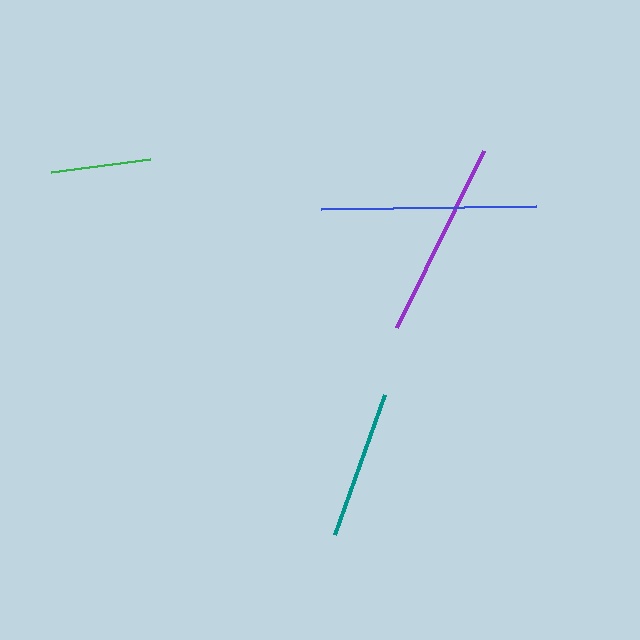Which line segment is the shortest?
The green line is the shortest at approximately 100 pixels.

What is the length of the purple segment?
The purple segment is approximately 197 pixels long.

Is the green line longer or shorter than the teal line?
The teal line is longer than the green line.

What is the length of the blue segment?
The blue segment is approximately 215 pixels long.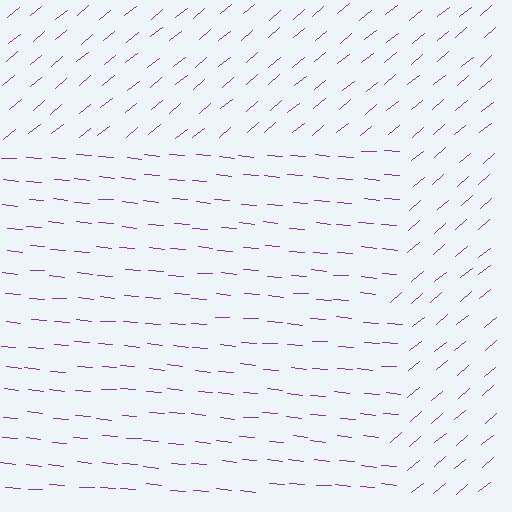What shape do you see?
I see a rectangle.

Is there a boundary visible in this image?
Yes, there is a texture boundary formed by a change in line orientation.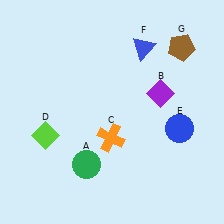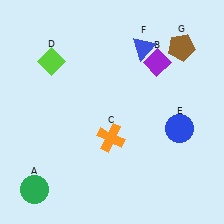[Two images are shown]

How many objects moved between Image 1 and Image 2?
3 objects moved between the two images.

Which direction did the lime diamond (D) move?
The lime diamond (D) moved up.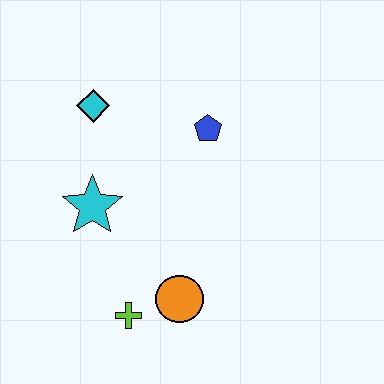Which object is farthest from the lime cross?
The cyan diamond is farthest from the lime cross.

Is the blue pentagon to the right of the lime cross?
Yes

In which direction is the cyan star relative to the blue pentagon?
The cyan star is to the left of the blue pentagon.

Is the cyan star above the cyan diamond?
No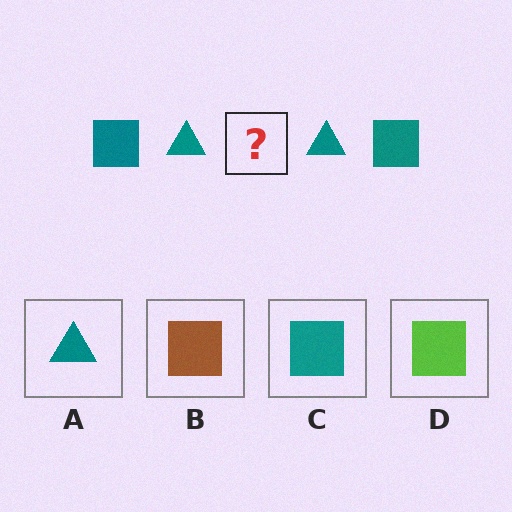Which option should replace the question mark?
Option C.